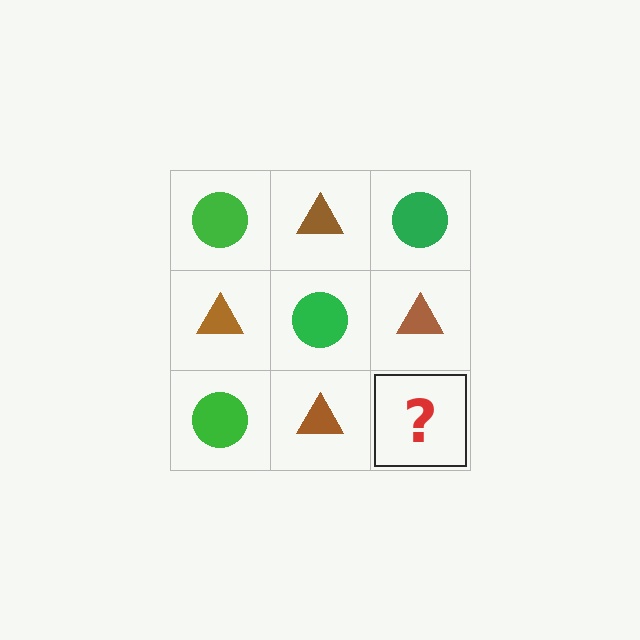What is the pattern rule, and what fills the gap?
The rule is that it alternates green circle and brown triangle in a checkerboard pattern. The gap should be filled with a green circle.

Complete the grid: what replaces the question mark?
The question mark should be replaced with a green circle.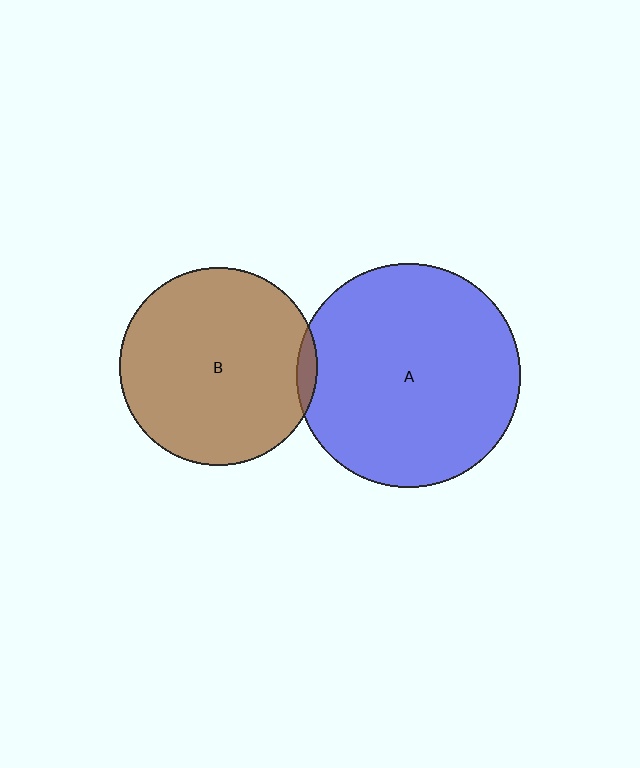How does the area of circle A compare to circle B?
Approximately 1.3 times.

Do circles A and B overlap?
Yes.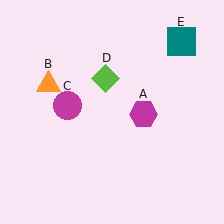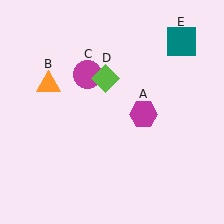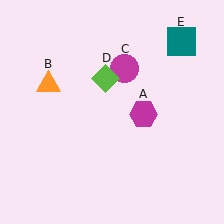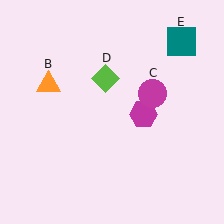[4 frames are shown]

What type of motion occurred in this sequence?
The magenta circle (object C) rotated clockwise around the center of the scene.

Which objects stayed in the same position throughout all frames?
Magenta hexagon (object A) and orange triangle (object B) and lime diamond (object D) and teal square (object E) remained stationary.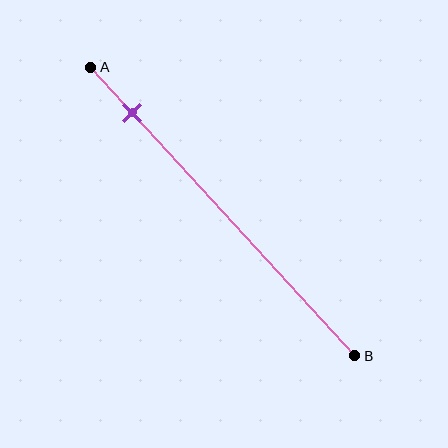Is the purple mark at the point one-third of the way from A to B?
No, the mark is at about 15% from A, not at the 33% one-third point.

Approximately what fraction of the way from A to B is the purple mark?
The purple mark is approximately 15% of the way from A to B.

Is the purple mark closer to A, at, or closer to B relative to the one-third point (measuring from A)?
The purple mark is closer to point A than the one-third point of segment AB.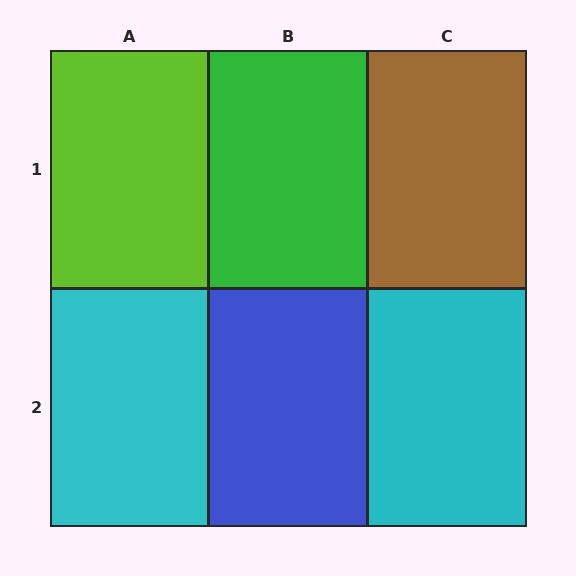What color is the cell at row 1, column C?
Brown.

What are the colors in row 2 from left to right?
Cyan, blue, cyan.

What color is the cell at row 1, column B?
Green.